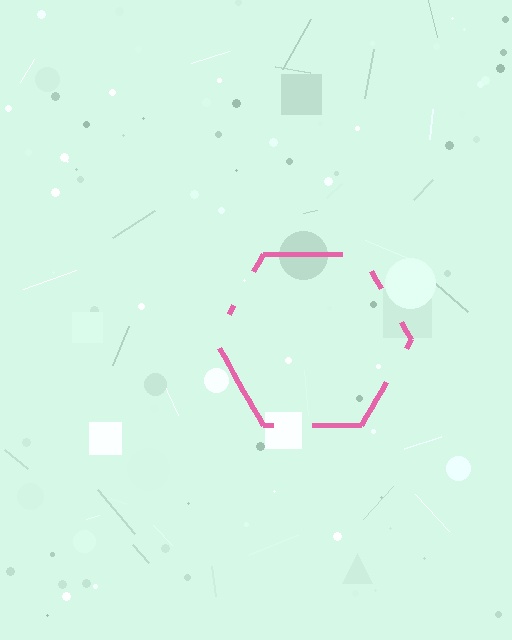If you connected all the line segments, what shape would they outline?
They would outline a hexagon.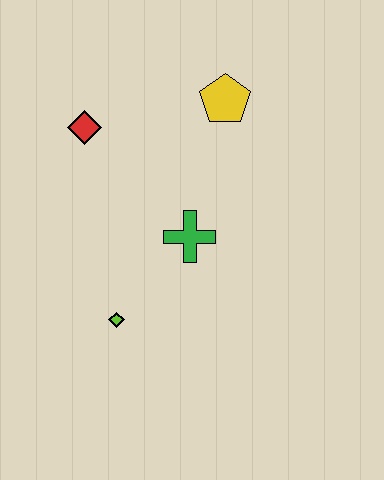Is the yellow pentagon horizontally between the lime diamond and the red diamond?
No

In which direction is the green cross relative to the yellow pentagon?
The green cross is below the yellow pentagon.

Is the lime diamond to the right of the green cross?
No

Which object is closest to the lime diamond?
The green cross is closest to the lime diamond.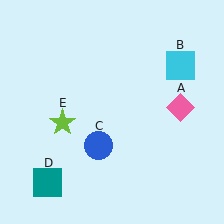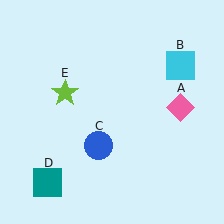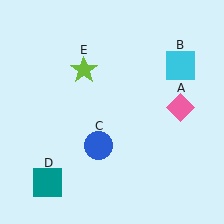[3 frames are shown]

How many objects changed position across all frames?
1 object changed position: lime star (object E).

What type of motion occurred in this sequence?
The lime star (object E) rotated clockwise around the center of the scene.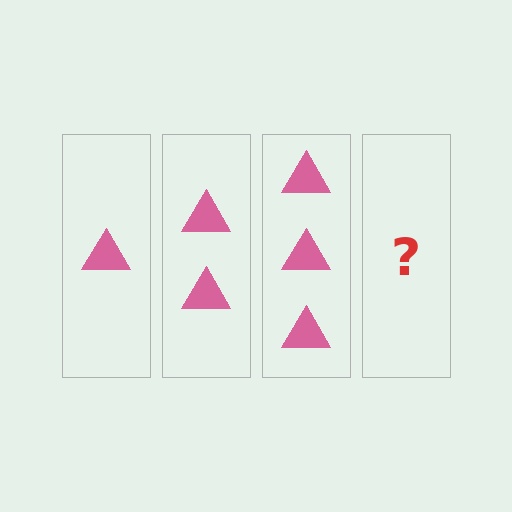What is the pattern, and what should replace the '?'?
The pattern is that each step adds one more triangle. The '?' should be 4 triangles.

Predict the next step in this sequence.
The next step is 4 triangles.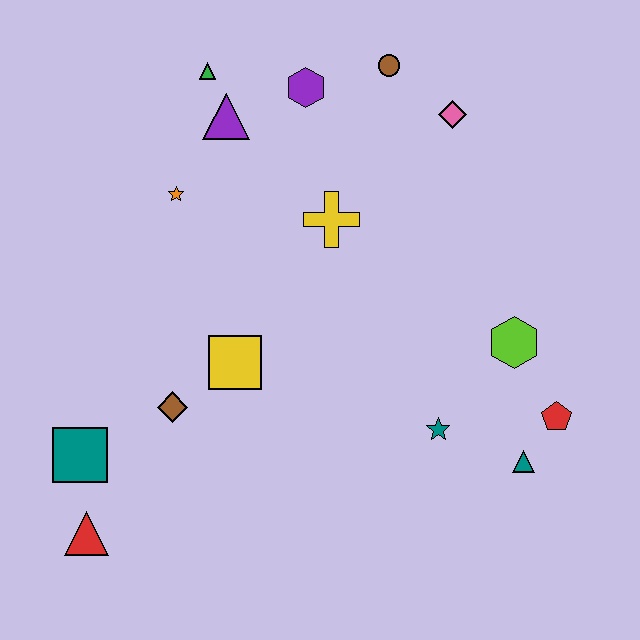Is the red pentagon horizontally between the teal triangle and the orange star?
No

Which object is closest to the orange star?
The purple triangle is closest to the orange star.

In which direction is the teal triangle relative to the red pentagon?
The teal triangle is below the red pentagon.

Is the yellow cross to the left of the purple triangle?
No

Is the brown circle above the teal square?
Yes